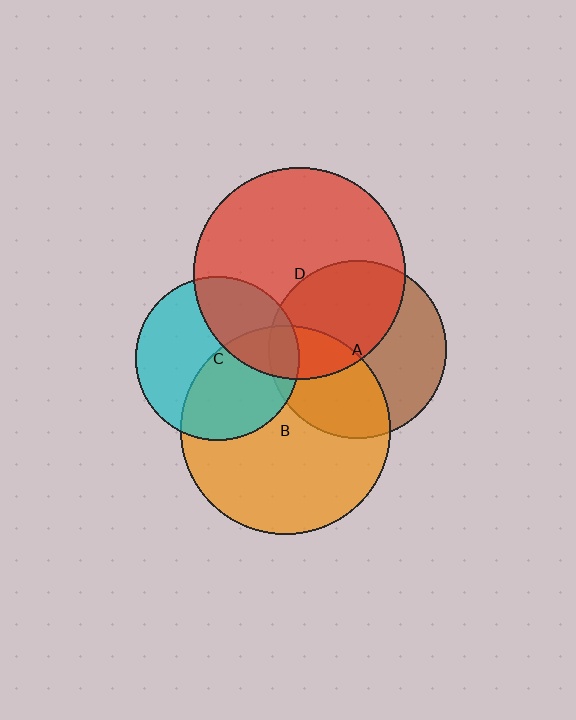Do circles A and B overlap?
Yes.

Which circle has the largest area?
Circle D (red).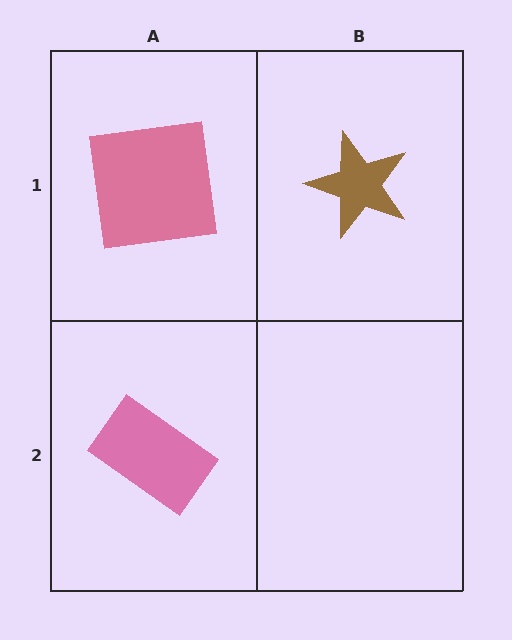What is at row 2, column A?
A pink rectangle.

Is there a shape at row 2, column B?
No, that cell is empty.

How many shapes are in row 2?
1 shape.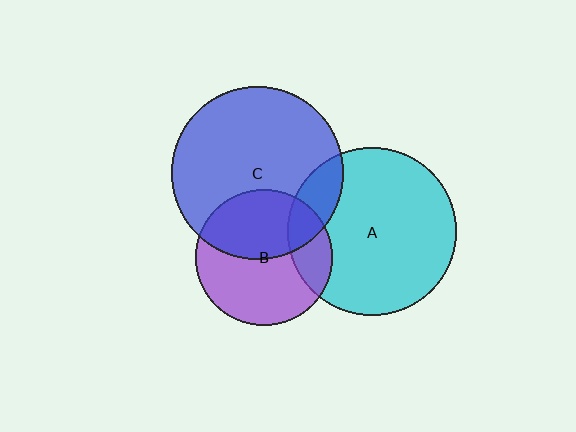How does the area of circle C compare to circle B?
Approximately 1.6 times.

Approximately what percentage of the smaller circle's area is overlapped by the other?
Approximately 15%.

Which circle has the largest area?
Circle C (blue).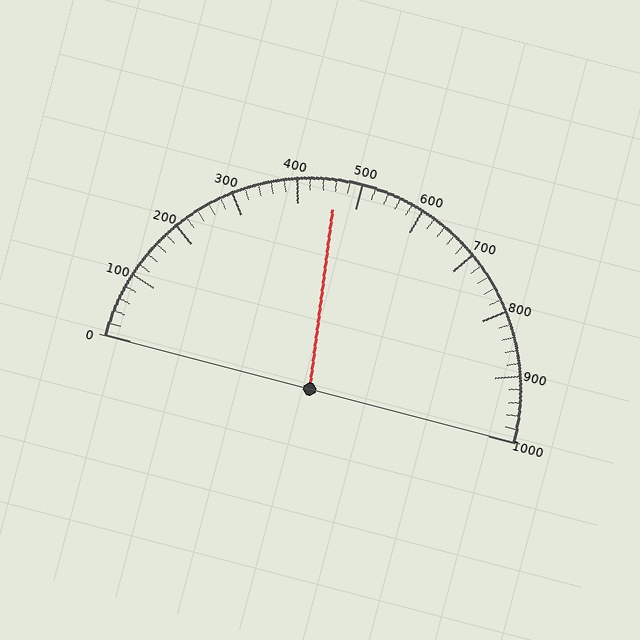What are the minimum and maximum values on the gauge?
The gauge ranges from 0 to 1000.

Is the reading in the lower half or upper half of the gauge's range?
The reading is in the lower half of the range (0 to 1000).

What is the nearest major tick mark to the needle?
The nearest major tick mark is 500.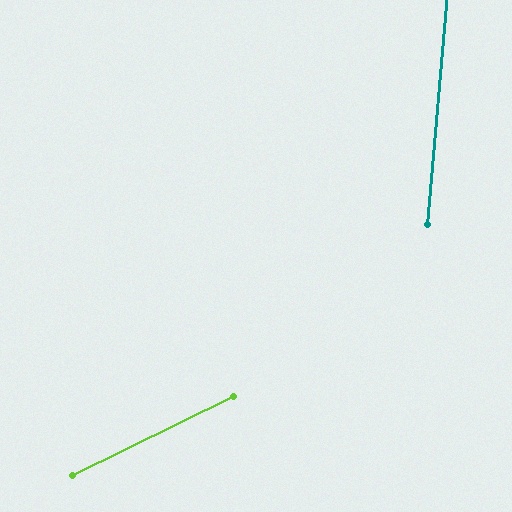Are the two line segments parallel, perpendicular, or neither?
Neither parallel nor perpendicular — they differ by about 59°.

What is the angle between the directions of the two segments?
Approximately 59 degrees.